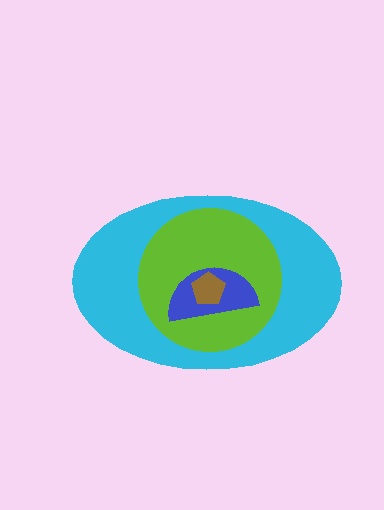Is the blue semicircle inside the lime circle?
Yes.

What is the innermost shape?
The brown pentagon.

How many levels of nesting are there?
4.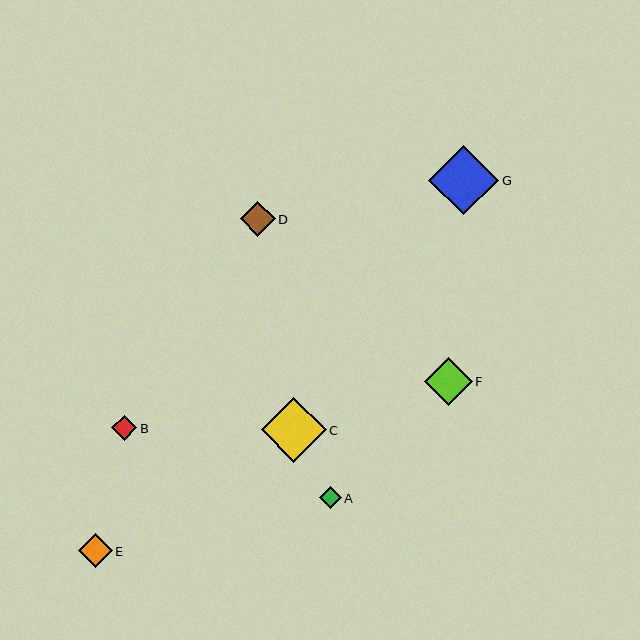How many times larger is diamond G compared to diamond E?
Diamond G is approximately 2.1 times the size of diamond E.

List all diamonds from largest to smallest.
From largest to smallest: G, C, F, D, E, B, A.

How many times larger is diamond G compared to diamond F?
Diamond G is approximately 1.5 times the size of diamond F.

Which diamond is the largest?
Diamond G is the largest with a size of approximately 70 pixels.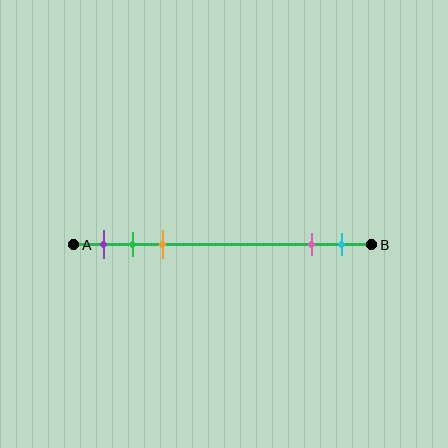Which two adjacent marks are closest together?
The green and orange marks are the closest adjacent pair.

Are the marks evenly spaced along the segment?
No, the marks are not evenly spaced.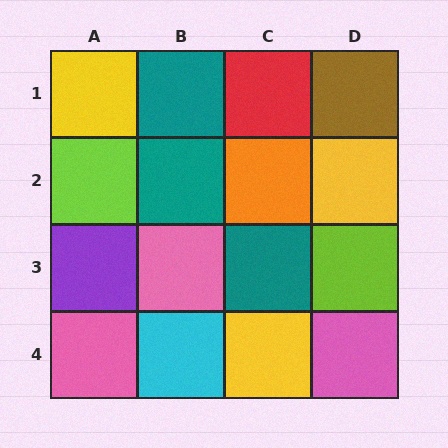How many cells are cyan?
1 cell is cyan.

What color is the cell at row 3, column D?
Lime.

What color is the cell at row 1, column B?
Teal.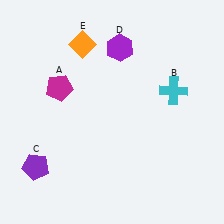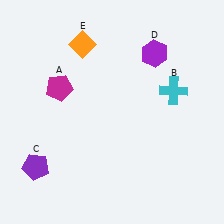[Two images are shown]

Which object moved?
The purple hexagon (D) moved right.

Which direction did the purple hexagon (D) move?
The purple hexagon (D) moved right.